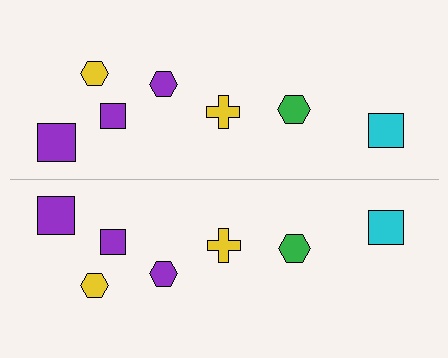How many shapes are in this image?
There are 14 shapes in this image.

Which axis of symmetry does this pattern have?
The pattern has a horizontal axis of symmetry running through the center of the image.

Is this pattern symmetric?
Yes, this pattern has bilateral (reflection) symmetry.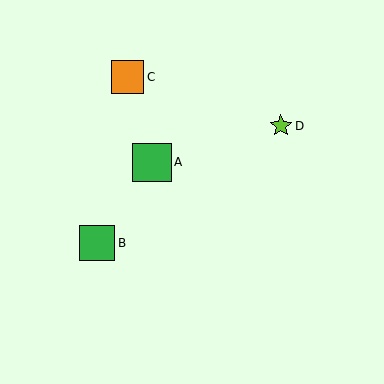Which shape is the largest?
The green square (labeled A) is the largest.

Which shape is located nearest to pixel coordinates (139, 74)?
The orange square (labeled C) at (128, 77) is nearest to that location.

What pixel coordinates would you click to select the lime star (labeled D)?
Click at (281, 126) to select the lime star D.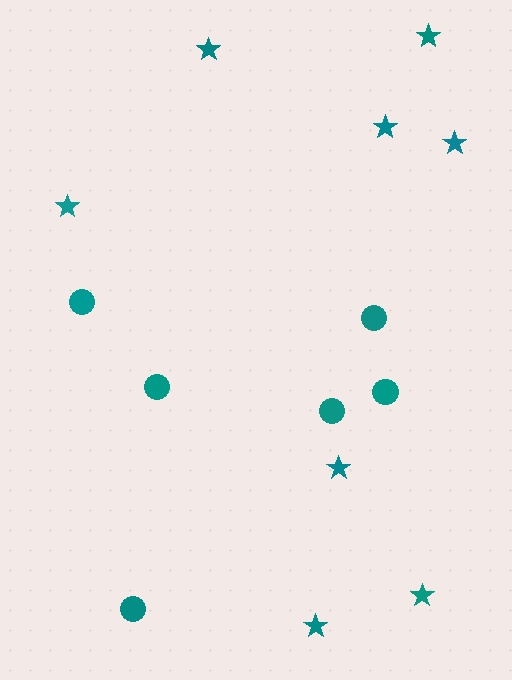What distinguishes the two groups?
There are 2 groups: one group of stars (8) and one group of circles (6).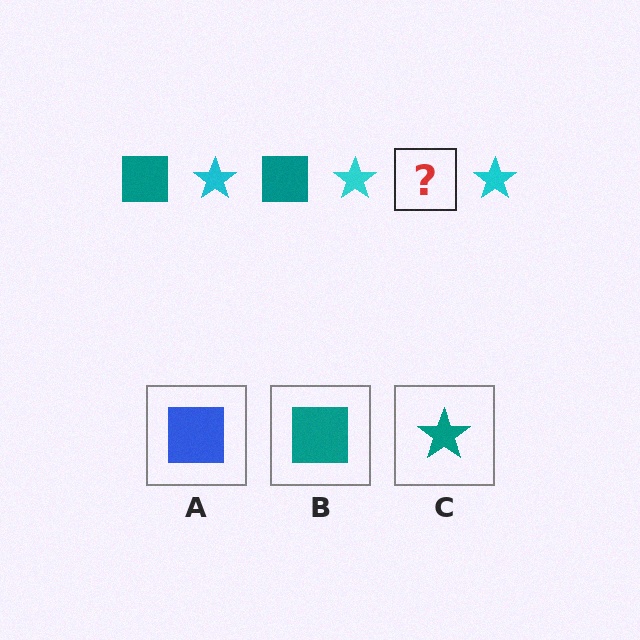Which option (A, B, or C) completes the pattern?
B.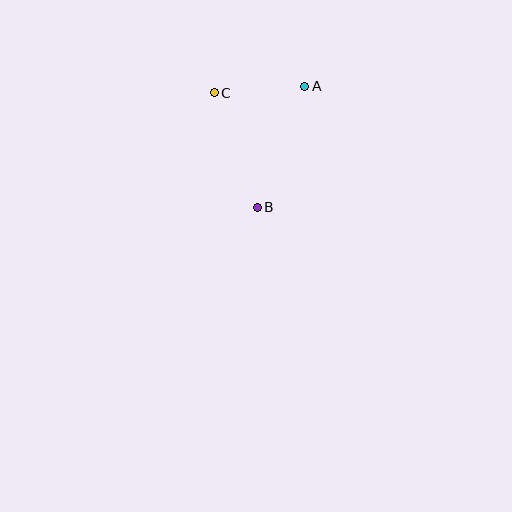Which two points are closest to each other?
Points A and C are closest to each other.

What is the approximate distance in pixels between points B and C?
The distance between B and C is approximately 122 pixels.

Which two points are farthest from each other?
Points A and B are farthest from each other.